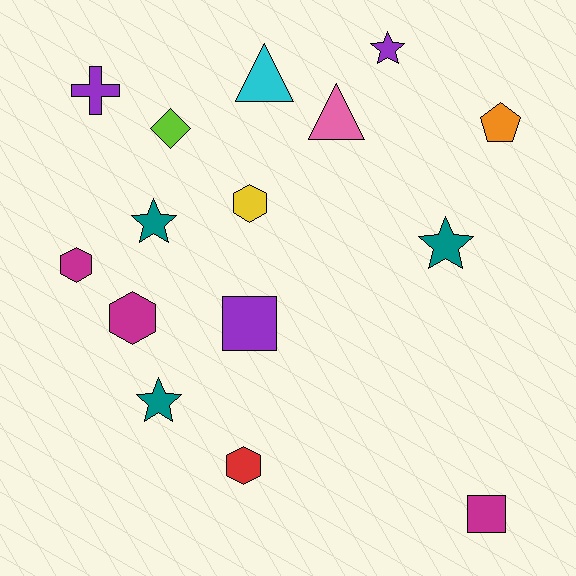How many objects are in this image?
There are 15 objects.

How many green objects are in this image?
There are no green objects.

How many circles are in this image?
There are no circles.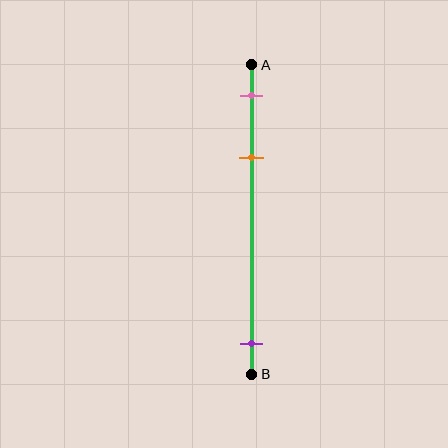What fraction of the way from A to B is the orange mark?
The orange mark is approximately 30% (0.3) of the way from A to B.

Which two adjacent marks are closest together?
The pink and orange marks are the closest adjacent pair.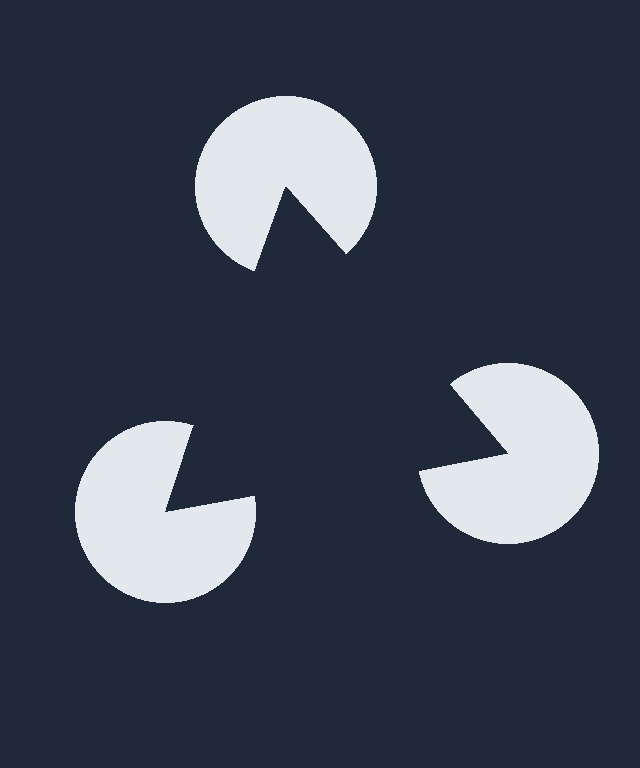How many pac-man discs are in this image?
There are 3 — one at each vertex of the illusory triangle.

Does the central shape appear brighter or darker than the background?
It typically appears slightly darker than the background, even though no actual brightness change is drawn.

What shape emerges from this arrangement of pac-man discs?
An illusory triangle — its edges are inferred from the aligned wedge cuts in the pac-man discs, not physically drawn.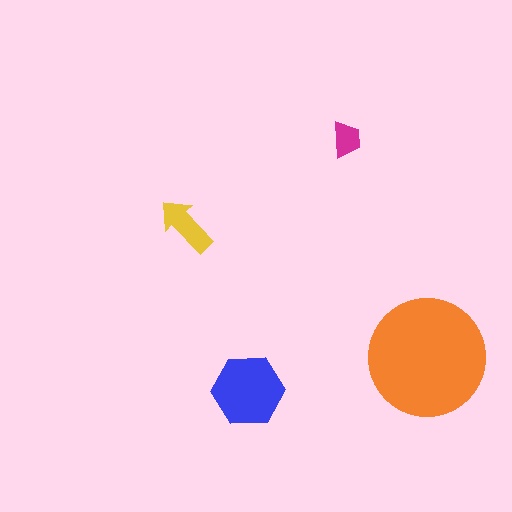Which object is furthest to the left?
The yellow arrow is leftmost.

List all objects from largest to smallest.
The orange circle, the blue hexagon, the yellow arrow, the magenta trapezoid.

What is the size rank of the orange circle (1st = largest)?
1st.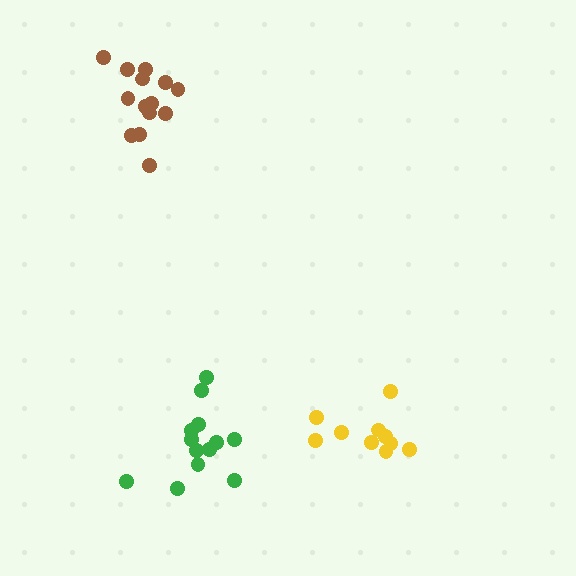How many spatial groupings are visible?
There are 3 spatial groupings.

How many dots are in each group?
Group 1: 14 dots, Group 2: 10 dots, Group 3: 13 dots (37 total).